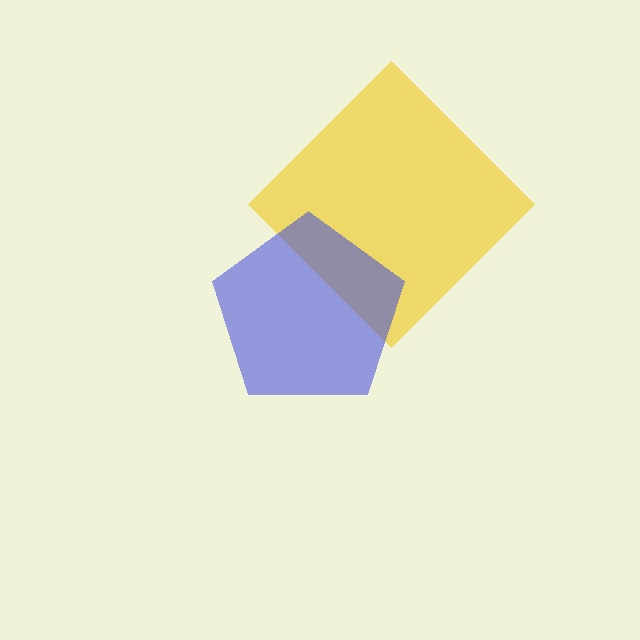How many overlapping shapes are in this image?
There are 2 overlapping shapes in the image.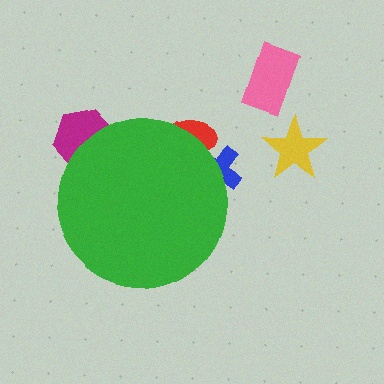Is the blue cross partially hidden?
Yes, the blue cross is partially hidden behind the green circle.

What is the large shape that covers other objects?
A green circle.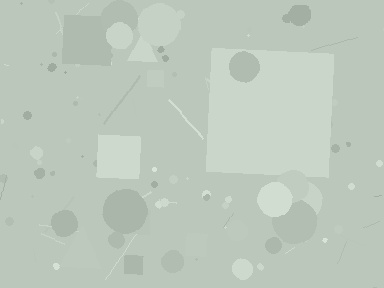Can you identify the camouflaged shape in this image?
The camouflaged shape is a square.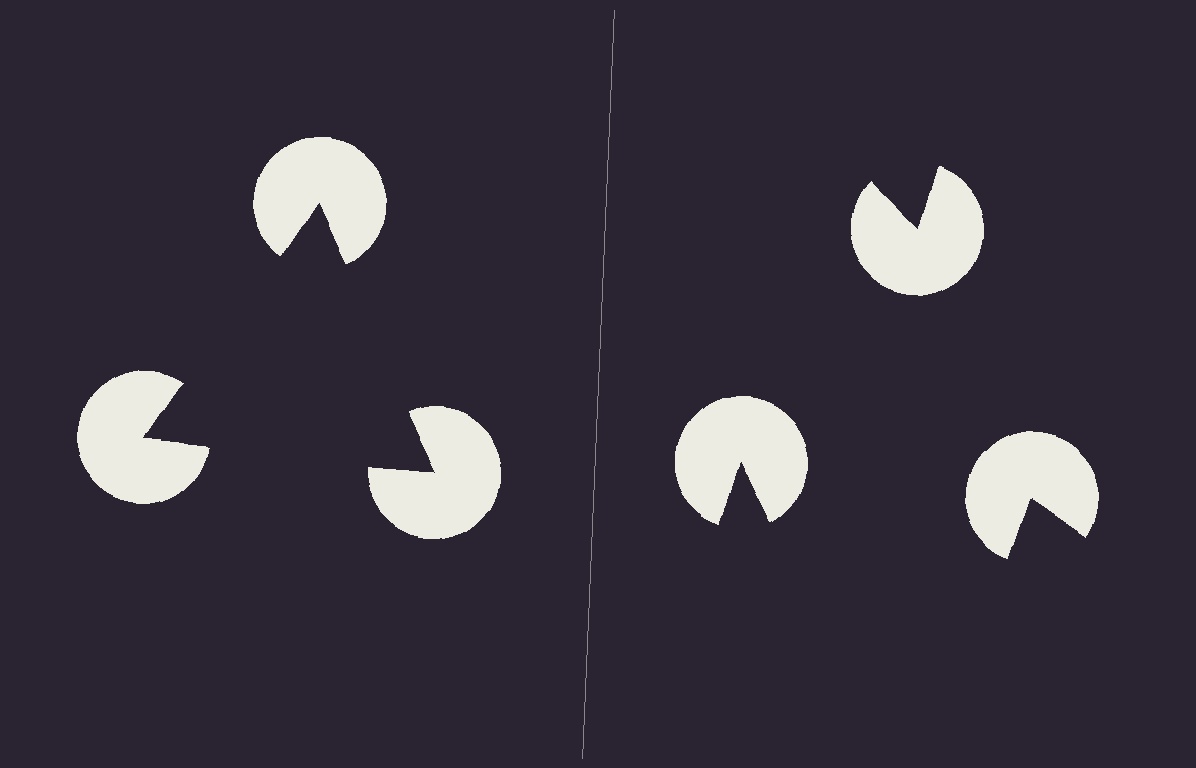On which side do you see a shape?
An illusory triangle appears on the left side. On the right side the wedge cuts are rotated, so no coherent shape forms.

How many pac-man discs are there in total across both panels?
6 — 3 on each side.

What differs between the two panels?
The pac-man discs are positioned identically on both sides; only the wedge orientations differ. On the left they align to a triangle; on the right they are misaligned.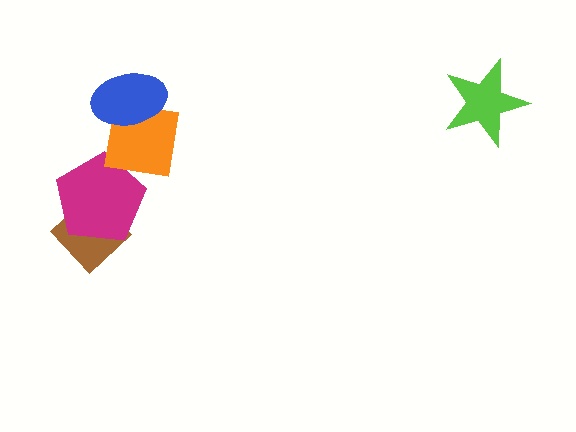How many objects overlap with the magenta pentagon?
2 objects overlap with the magenta pentagon.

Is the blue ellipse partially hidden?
No, no other shape covers it.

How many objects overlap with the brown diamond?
1 object overlaps with the brown diamond.